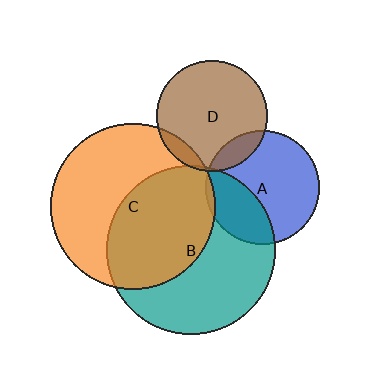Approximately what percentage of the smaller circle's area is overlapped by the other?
Approximately 10%.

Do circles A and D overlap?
Yes.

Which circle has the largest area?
Circle B (teal).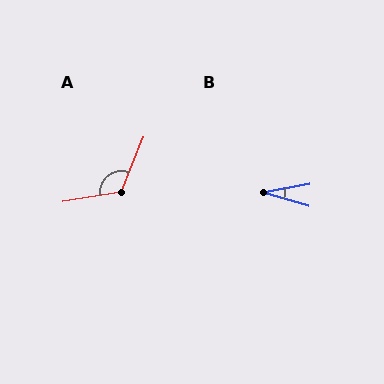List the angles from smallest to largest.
B (27°), A (121°).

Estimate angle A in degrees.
Approximately 121 degrees.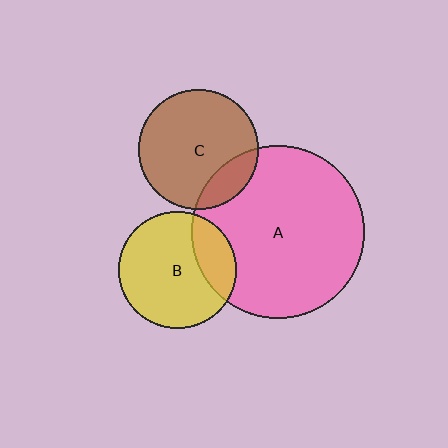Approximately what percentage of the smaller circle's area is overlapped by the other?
Approximately 20%.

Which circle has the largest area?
Circle A (pink).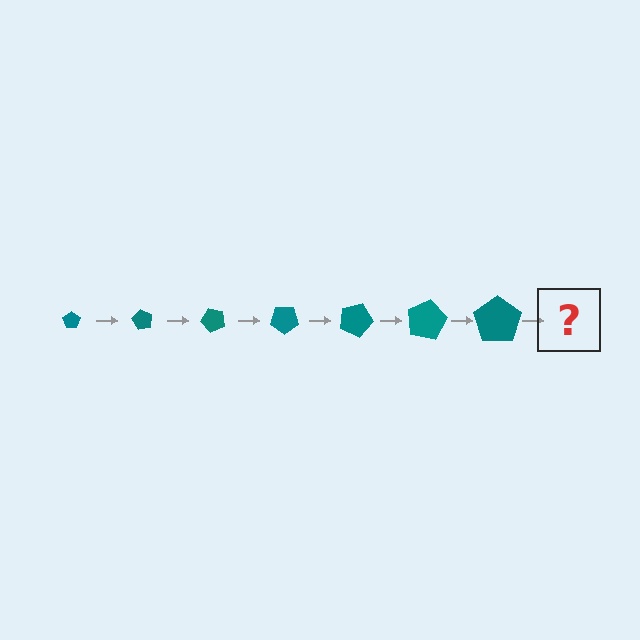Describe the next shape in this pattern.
It should be a pentagon, larger than the previous one and rotated 420 degrees from the start.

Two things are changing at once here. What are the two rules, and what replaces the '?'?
The two rules are that the pentagon grows larger each step and it rotates 60 degrees each step. The '?' should be a pentagon, larger than the previous one and rotated 420 degrees from the start.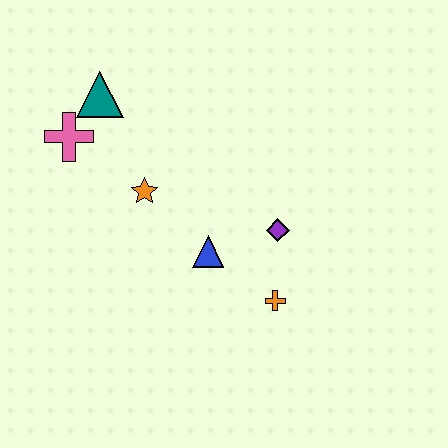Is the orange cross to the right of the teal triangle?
Yes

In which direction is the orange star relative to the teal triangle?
The orange star is below the teal triangle.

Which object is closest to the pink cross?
The teal triangle is closest to the pink cross.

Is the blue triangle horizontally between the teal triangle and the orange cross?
Yes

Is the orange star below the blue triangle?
No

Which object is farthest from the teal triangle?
The orange cross is farthest from the teal triangle.